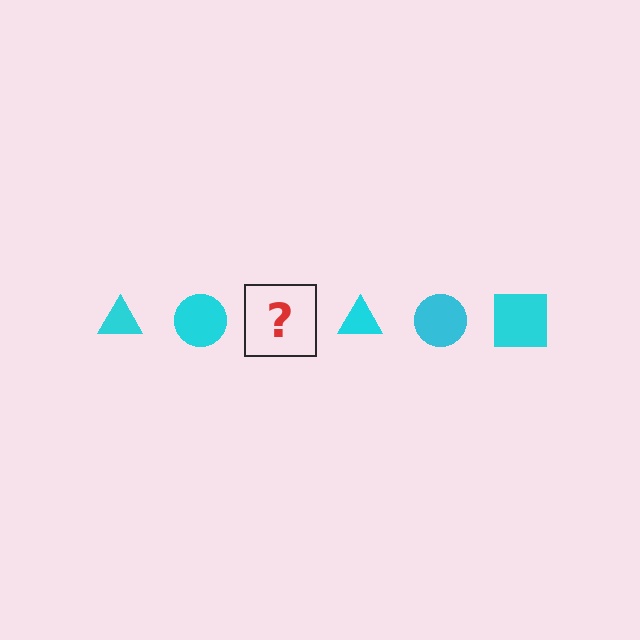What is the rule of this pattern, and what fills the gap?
The rule is that the pattern cycles through triangle, circle, square shapes in cyan. The gap should be filled with a cyan square.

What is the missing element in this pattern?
The missing element is a cyan square.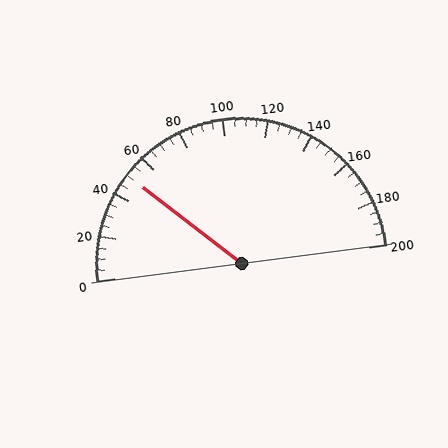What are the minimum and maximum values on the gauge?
The gauge ranges from 0 to 200.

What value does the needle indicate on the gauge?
The needle indicates approximately 50.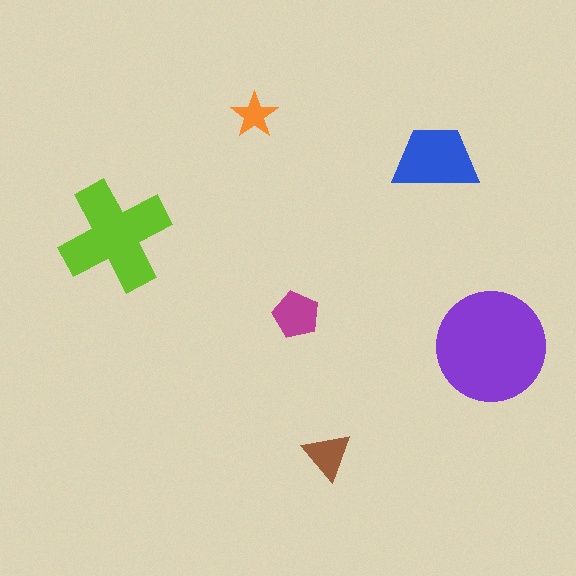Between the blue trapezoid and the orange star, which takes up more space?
The blue trapezoid.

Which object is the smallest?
The orange star.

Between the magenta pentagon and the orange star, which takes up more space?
The magenta pentagon.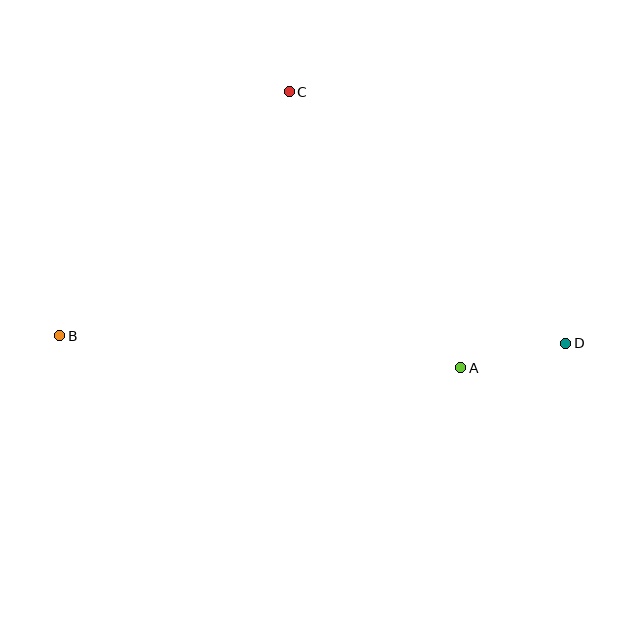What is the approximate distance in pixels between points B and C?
The distance between B and C is approximately 335 pixels.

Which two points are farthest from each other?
Points B and D are farthest from each other.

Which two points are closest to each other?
Points A and D are closest to each other.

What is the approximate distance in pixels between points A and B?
The distance between A and B is approximately 403 pixels.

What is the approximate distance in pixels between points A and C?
The distance between A and C is approximately 325 pixels.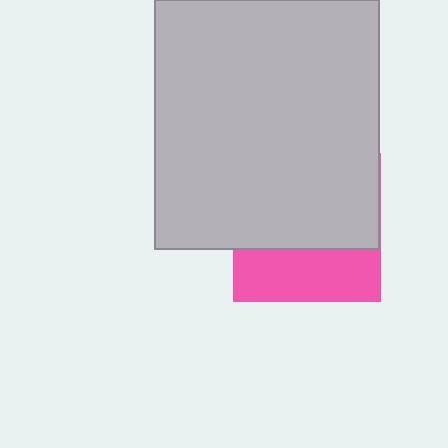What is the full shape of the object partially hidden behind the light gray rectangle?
The partially hidden object is a pink square.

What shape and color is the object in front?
The object in front is a light gray rectangle.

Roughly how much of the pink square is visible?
A small part of it is visible (roughly 36%).